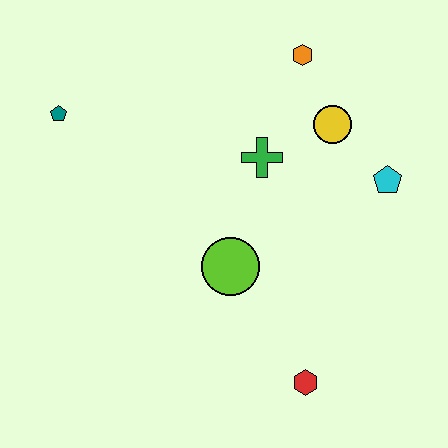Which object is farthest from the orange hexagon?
The red hexagon is farthest from the orange hexagon.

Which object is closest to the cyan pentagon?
The yellow circle is closest to the cyan pentagon.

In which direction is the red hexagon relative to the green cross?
The red hexagon is below the green cross.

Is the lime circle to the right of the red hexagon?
No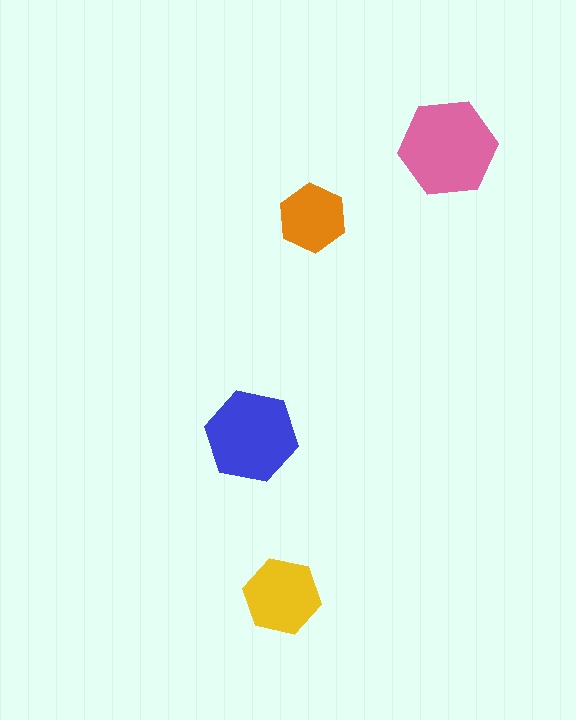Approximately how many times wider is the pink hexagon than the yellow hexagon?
About 1.5 times wider.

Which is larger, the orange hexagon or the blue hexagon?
The blue one.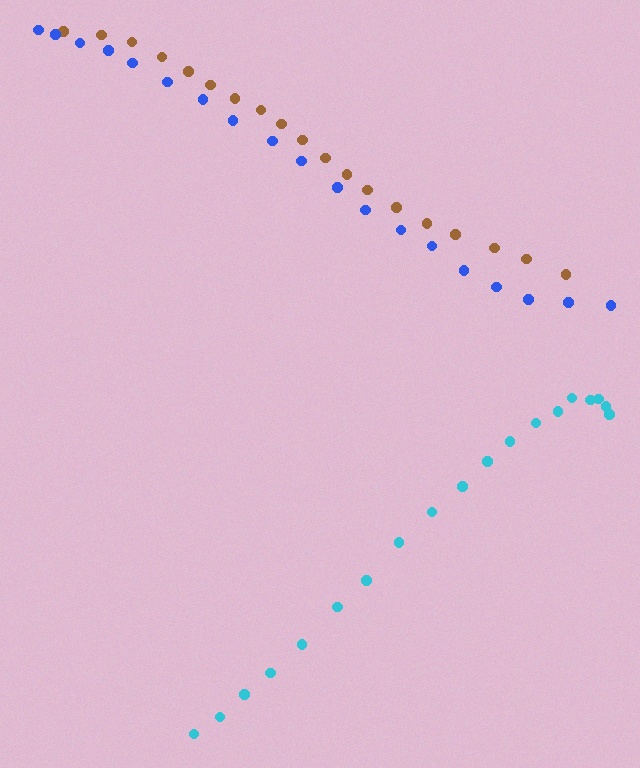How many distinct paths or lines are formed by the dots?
There are 3 distinct paths.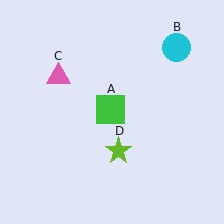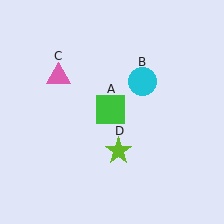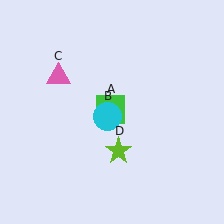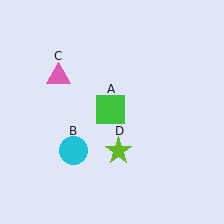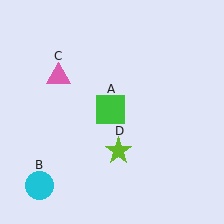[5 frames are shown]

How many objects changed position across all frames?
1 object changed position: cyan circle (object B).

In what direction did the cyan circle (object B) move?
The cyan circle (object B) moved down and to the left.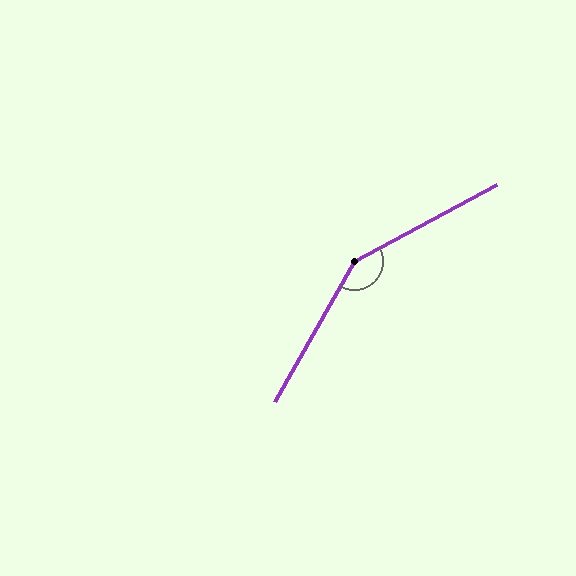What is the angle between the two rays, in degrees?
Approximately 148 degrees.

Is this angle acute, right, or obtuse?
It is obtuse.